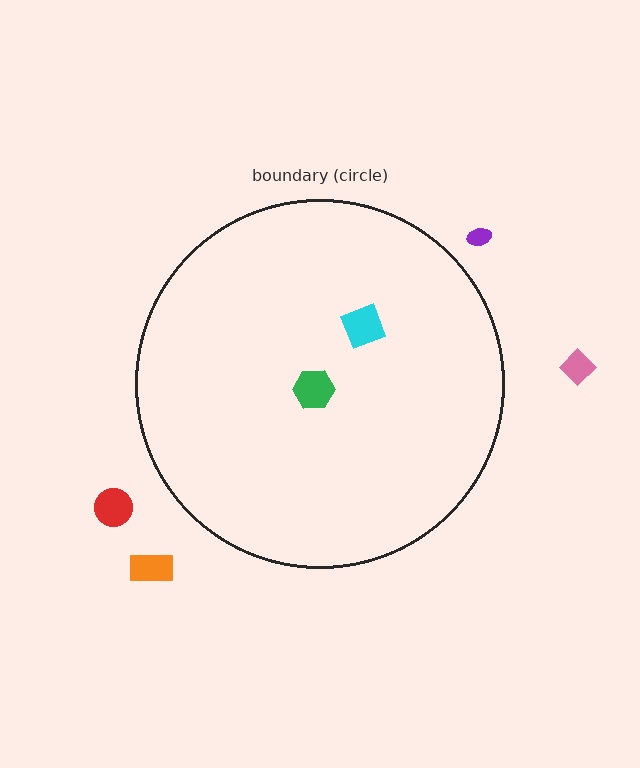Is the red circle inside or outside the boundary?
Outside.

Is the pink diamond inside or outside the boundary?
Outside.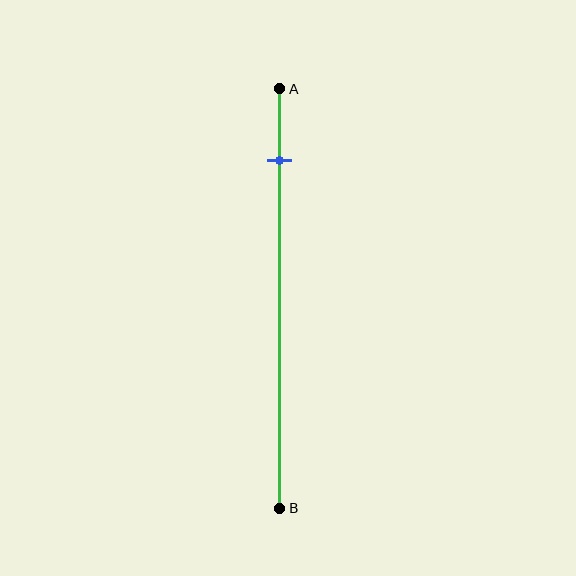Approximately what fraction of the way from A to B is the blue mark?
The blue mark is approximately 15% of the way from A to B.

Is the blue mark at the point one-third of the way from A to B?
No, the mark is at about 15% from A, not at the 33% one-third point.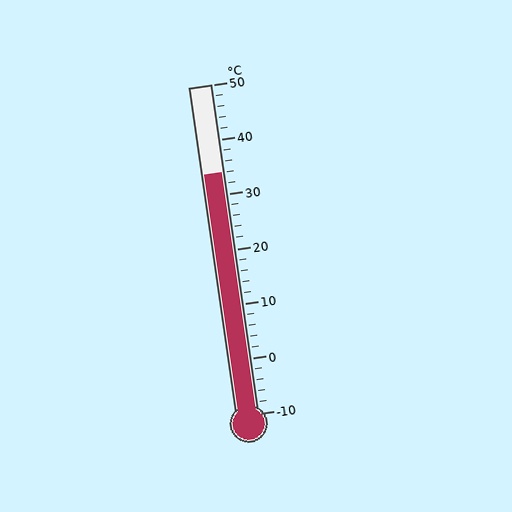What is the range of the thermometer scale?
The thermometer scale ranges from -10°C to 50°C.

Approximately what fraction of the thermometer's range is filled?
The thermometer is filled to approximately 75% of its range.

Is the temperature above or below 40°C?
The temperature is below 40°C.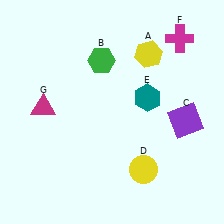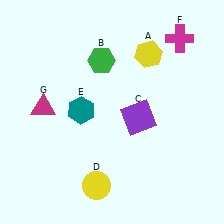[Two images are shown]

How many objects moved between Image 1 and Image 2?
3 objects moved between the two images.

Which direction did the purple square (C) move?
The purple square (C) moved left.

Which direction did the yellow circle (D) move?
The yellow circle (D) moved left.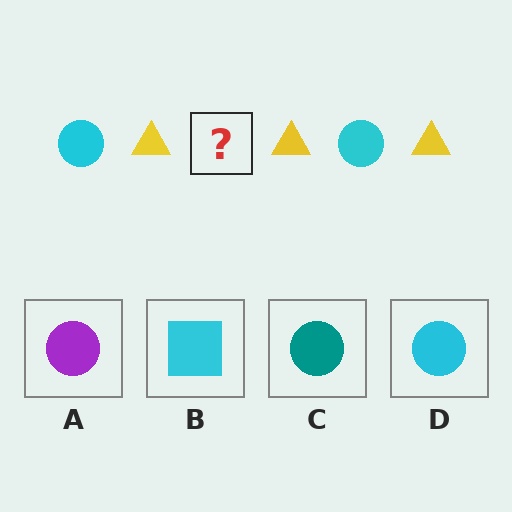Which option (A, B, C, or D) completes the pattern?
D.